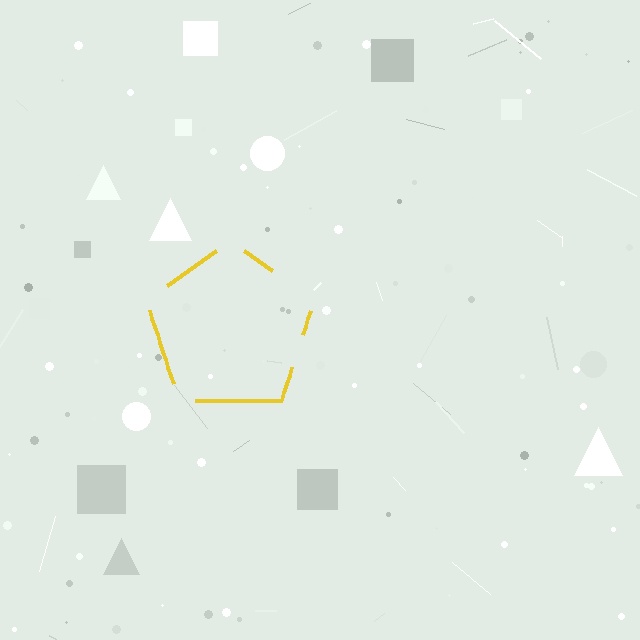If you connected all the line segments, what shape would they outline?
They would outline a pentagon.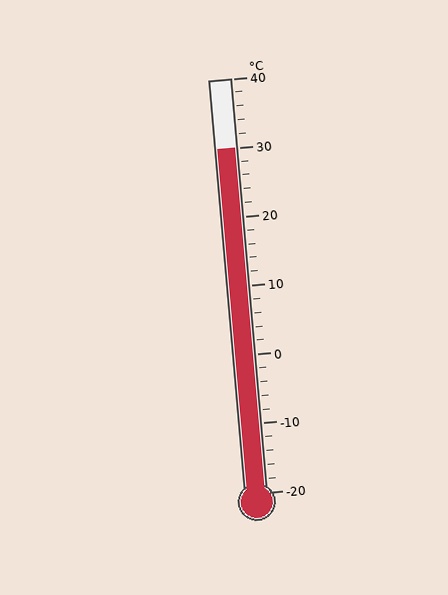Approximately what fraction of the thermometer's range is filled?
The thermometer is filled to approximately 85% of its range.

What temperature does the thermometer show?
The thermometer shows approximately 30°C.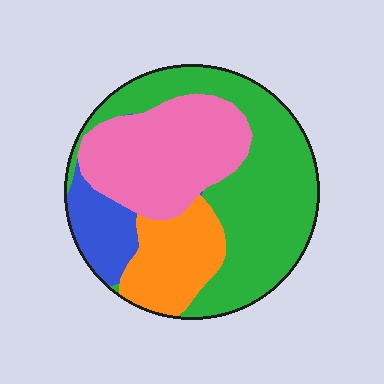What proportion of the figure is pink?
Pink covers 29% of the figure.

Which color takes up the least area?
Blue, at roughly 10%.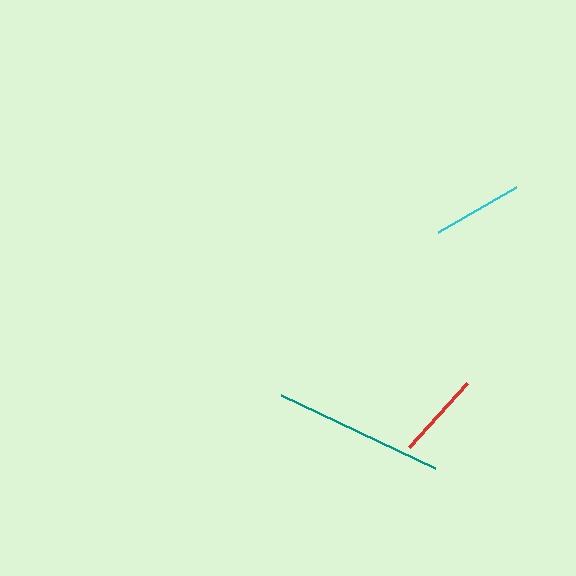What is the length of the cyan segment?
The cyan segment is approximately 90 pixels long.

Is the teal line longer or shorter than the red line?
The teal line is longer than the red line.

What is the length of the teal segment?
The teal segment is approximately 171 pixels long.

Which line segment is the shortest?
The red line is the shortest at approximately 87 pixels.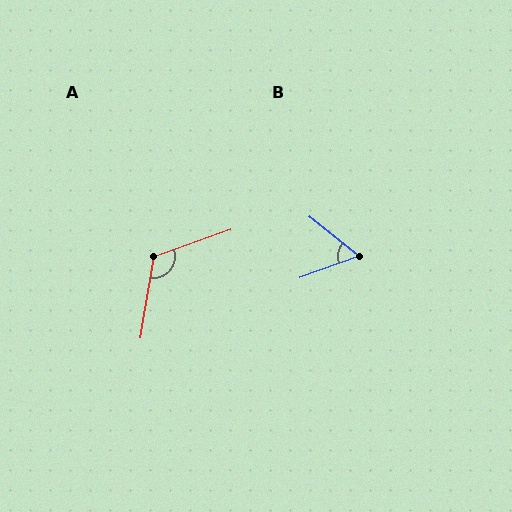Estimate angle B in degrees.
Approximately 58 degrees.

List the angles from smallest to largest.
B (58°), A (118°).